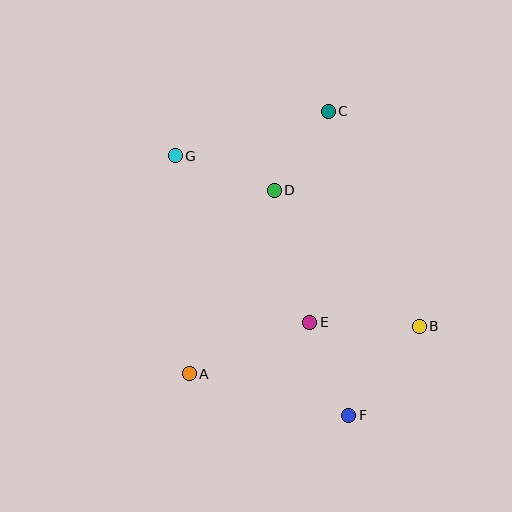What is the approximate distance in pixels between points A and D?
The distance between A and D is approximately 202 pixels.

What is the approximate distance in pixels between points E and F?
The distance between E and F is approximately 101 pixels.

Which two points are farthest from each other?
Points F and G are farthest from each other.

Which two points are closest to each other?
Points C and D are closest to each other.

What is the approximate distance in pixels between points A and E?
The distance between A and E is approximately 131 pixels.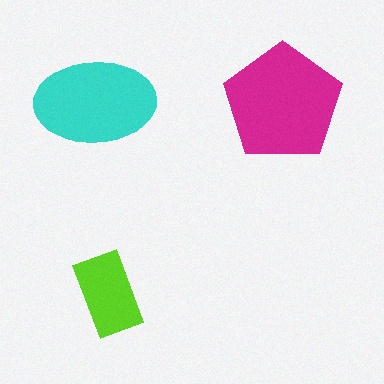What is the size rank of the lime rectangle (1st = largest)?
3rd.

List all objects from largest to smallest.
The magenta pentagon, the cyan ellipse, the lime rectangle.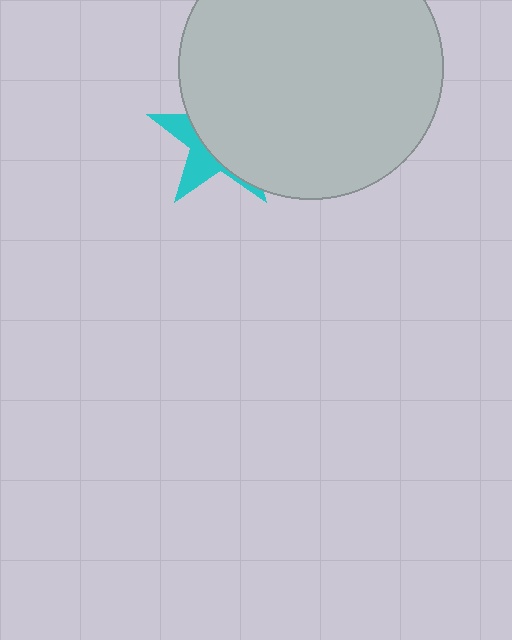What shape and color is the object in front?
The object in front is a light gray circle.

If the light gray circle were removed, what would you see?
You would see the complete cyan star.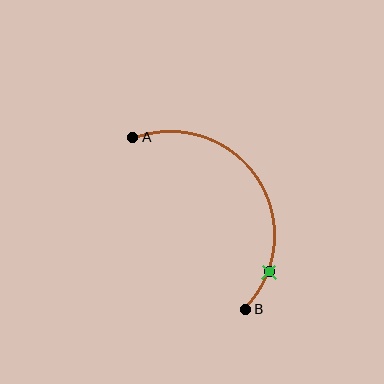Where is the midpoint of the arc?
The arc midpoint is the point on the curve farthest from the straight line joining A and B. It sits to the right of that line.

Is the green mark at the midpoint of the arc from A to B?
No. The green mark lies on the arc but is closer to endpoint B. The arc midpoint would be at the point on the curve equidistant along the arc from both A and B.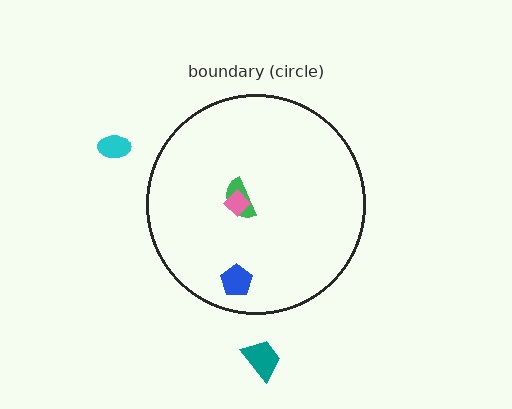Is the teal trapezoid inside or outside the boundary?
Outside.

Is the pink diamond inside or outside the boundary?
Inside.